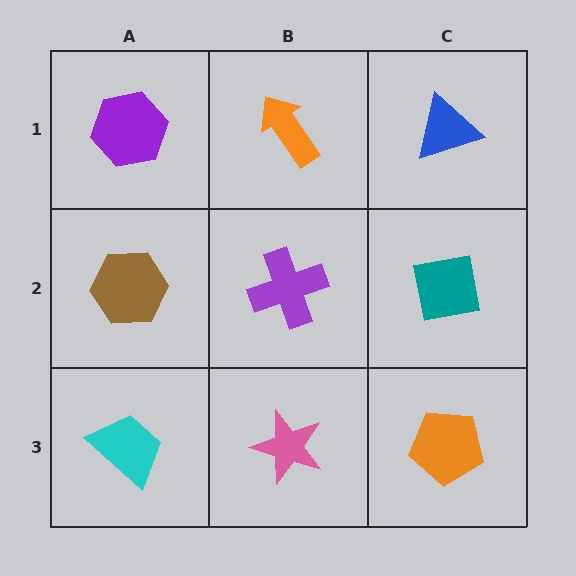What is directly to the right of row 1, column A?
An orange arrow.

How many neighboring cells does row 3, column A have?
2.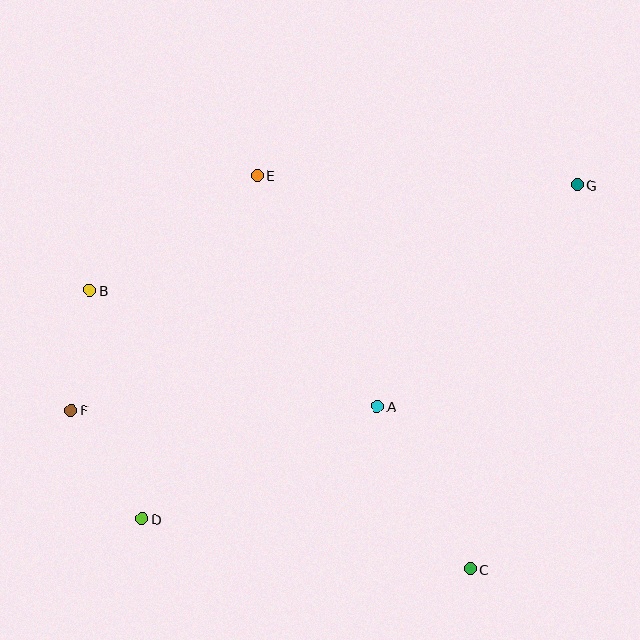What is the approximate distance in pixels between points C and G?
The distance between C and G is approximately 399 pixels.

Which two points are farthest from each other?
Points F and G are farthest from each other.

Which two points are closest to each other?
Points B and F are closest to each other.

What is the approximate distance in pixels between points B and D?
The distance between B and D is approximately 235 pixels.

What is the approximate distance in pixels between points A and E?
The distance between A and E is approximately 260 pixels.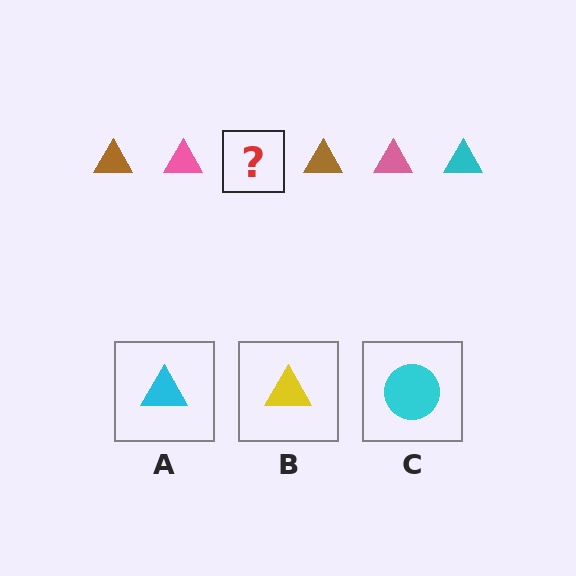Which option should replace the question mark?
Option A.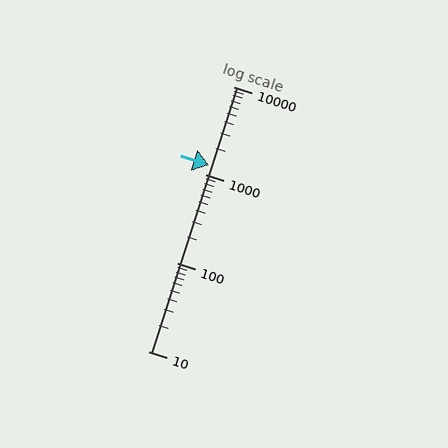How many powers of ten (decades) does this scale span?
The scale spans 3 decades, from 10 to 10000.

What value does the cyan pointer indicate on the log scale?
The pointer indicates approximately 1300.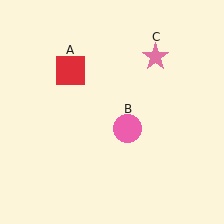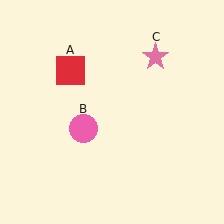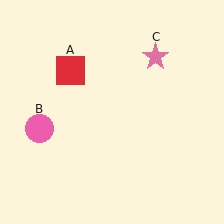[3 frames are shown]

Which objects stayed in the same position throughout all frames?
Red square (object A) and pink star (object C) remained stationary.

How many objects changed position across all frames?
1 object changed position: pink circle (object B).